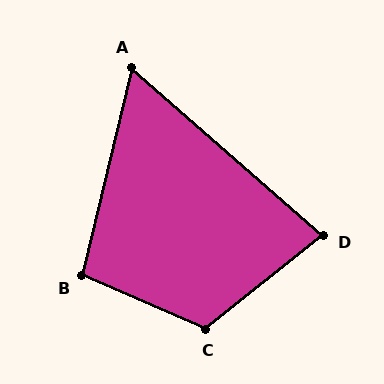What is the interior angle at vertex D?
Approximately 80 degrees (acute).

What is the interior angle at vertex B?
Approximately 100 degrees (obtuse).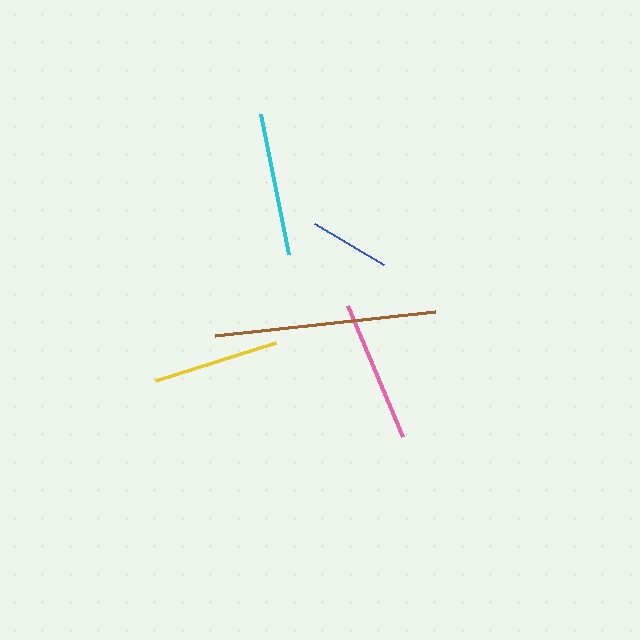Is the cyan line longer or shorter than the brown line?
The brown line is longer than the cyan line.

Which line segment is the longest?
The brown line is the longest at approximately 222 pixels.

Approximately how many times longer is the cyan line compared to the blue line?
The cyan line is approximately 1.8 times the length of the blue line.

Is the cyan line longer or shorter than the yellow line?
The cyan line is longer than the yellow line.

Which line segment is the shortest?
The blue line is the shortest at approximately 80 pixels.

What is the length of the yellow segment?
The yellow segment is approximately 127 pixels long.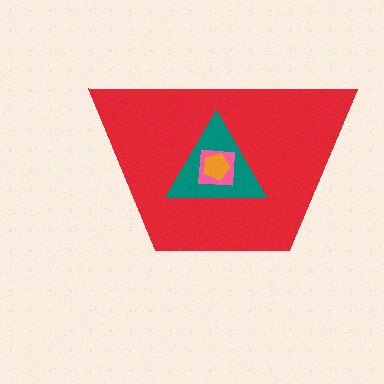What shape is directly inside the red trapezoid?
The teal triangle.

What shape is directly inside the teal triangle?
The pink square.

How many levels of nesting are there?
4.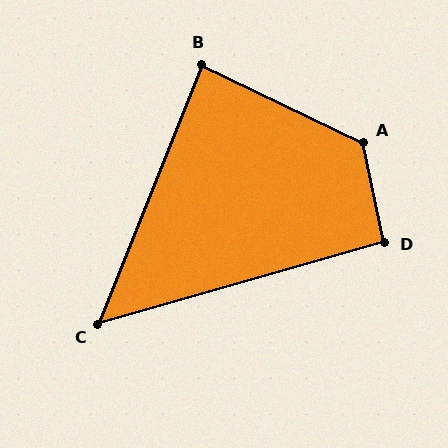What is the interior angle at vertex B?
Approximately 86 degrees (approximately right).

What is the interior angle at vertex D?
Approximately 94 degrees (approximately right).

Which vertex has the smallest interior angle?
C, at approximately 52 degrees.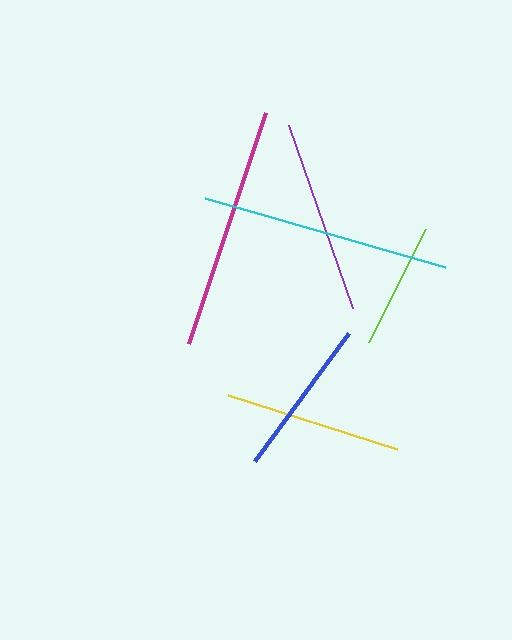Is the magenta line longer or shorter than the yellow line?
The magenta line is longer than the yellow line.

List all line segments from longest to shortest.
From longest to shortest: cyan, magenta, purple, yellow, blue, lime.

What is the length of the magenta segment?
The magenta segment is approximately 243 pixels long.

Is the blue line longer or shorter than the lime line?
The blue line is longer than the lime line.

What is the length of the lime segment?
The lime segment is approximately 126 pixels long.